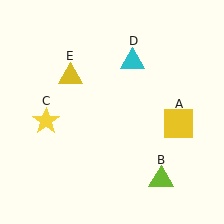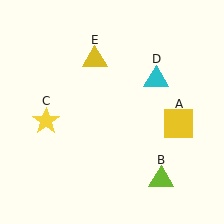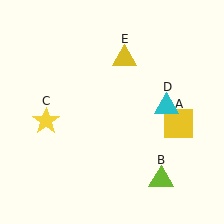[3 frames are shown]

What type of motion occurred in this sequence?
The cyan triangle (object D), yellow triangle (object E) rotated clockwise around the center of the scene.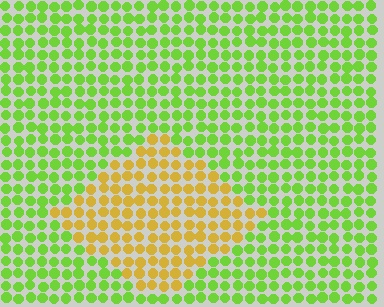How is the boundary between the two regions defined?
The boundary is defined purely by a slight shift in hue (about 53 degrees). Spacing, size, and orientation are identical on both sides.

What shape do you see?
I see a diamond.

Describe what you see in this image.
The image is filled with small lime elements in a uniform arrangement. A diamond-shaped region is visible where the elements are tinted to a slightly different hue, forming a subtle color boundary.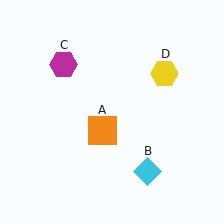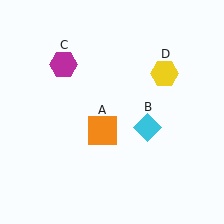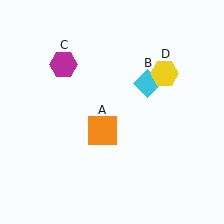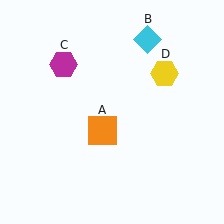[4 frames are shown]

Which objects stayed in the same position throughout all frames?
Orange square (object A) and magenta hexagon (object C) and yellow hexagon (object D) remained stationary.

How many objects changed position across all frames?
1 object changed position: cyan diamond (object B).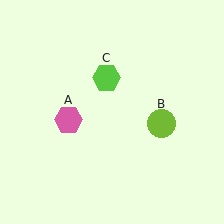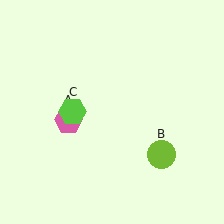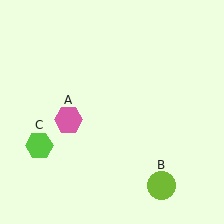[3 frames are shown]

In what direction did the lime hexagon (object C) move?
The lime hexagon (object C) moved down and to the left.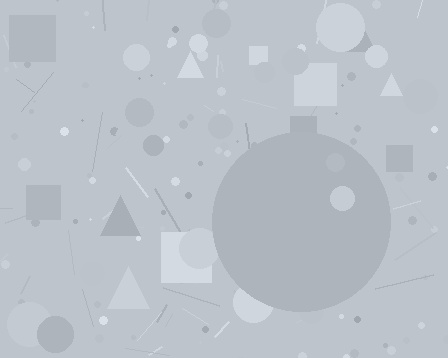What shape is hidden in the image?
A circle is hidden in the image.